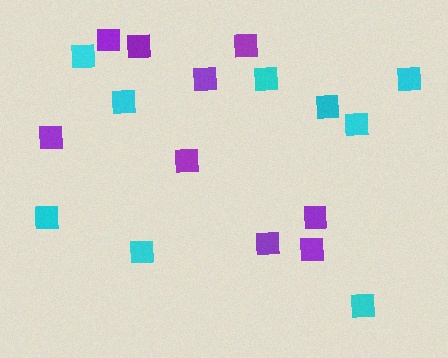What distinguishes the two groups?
There are 2 groups: one group of cyan squares (9) and one group of purple squares (9).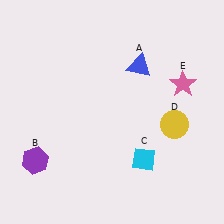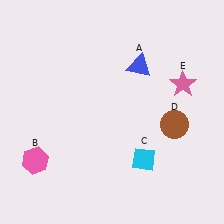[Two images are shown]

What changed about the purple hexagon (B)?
In Image 1, B is purple. In Image 2, it changed to pink.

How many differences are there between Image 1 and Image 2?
There are 2 differences between the two images.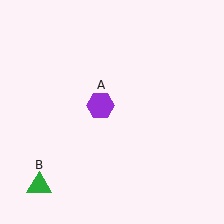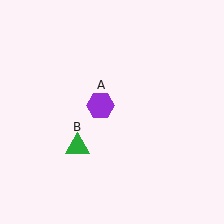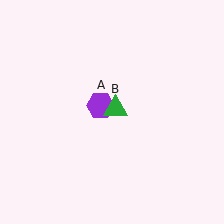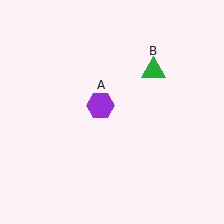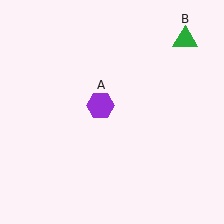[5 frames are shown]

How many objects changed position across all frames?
1 object changed position: green triangle (object B).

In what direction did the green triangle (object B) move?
The green triangle (object B) moved up and to the right.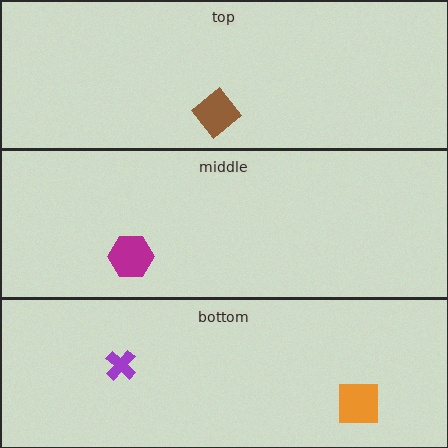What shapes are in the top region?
The brown diamond.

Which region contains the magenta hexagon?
The middle region.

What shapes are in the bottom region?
The purple cross, the orange square.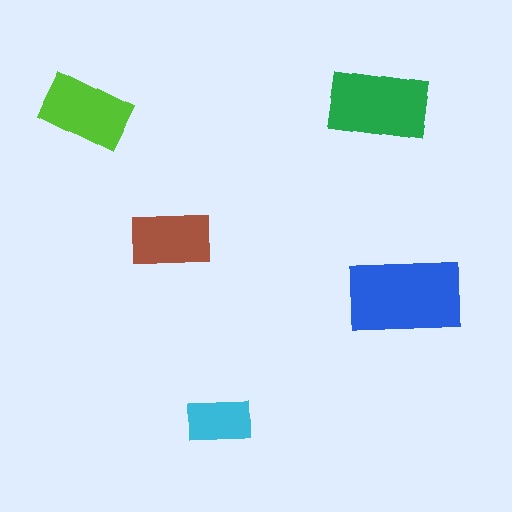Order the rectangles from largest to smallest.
the blue one, the green one, the lime one, the brown one, the cyan one.